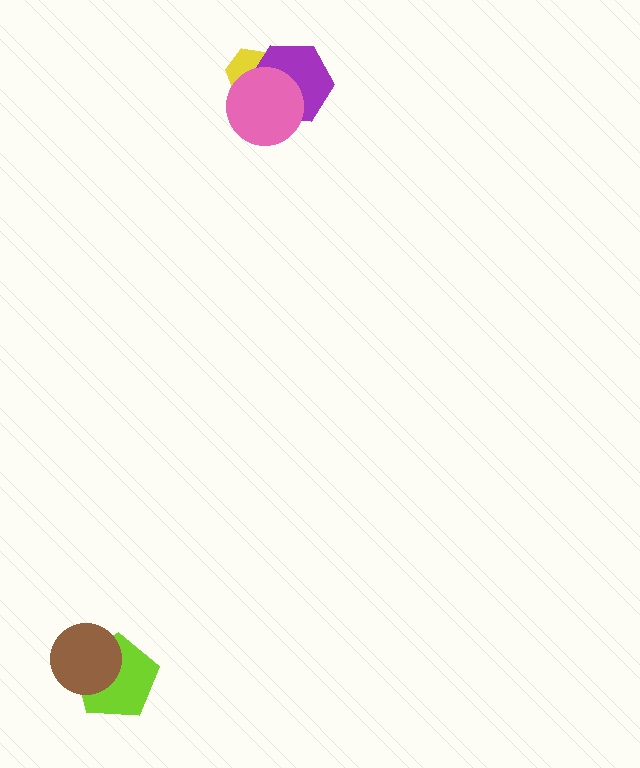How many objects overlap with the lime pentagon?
1 object overlaps with the lime pentagon.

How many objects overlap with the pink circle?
2 objects overlap with the pink circle.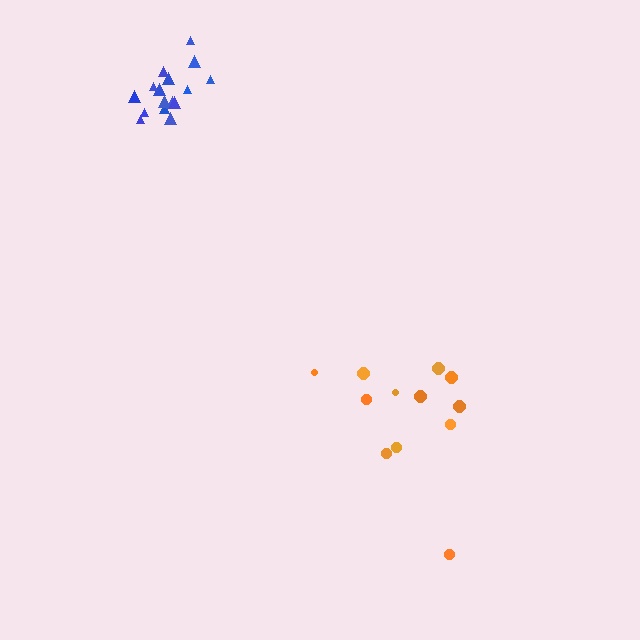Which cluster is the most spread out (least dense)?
Orange.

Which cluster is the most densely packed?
Blue.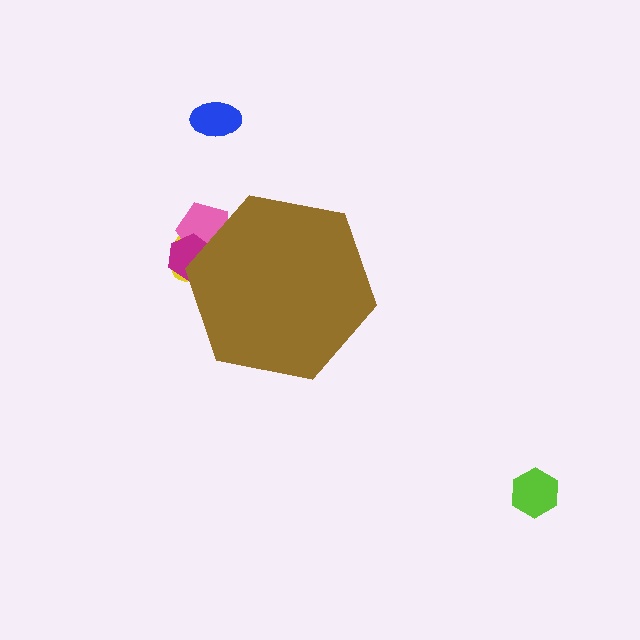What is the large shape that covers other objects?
A brown hexagon.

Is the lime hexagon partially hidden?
No, the lime hexagon is fully visible.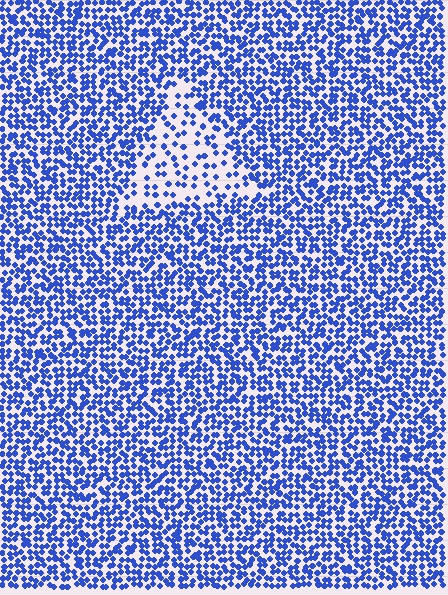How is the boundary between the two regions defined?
The boundary is defined by a change in element density (approximately 2.4x ratio). All elements are the same color, size, and shape.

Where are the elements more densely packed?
The elements are more densely packed outside the triangle boundary.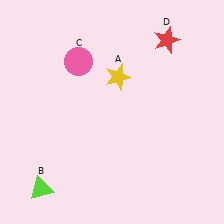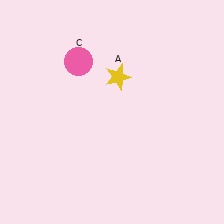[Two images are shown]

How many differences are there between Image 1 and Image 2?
There are 2 differences between the two images.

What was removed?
The red star (D), the lime triangle (B) were removed in Image 2.